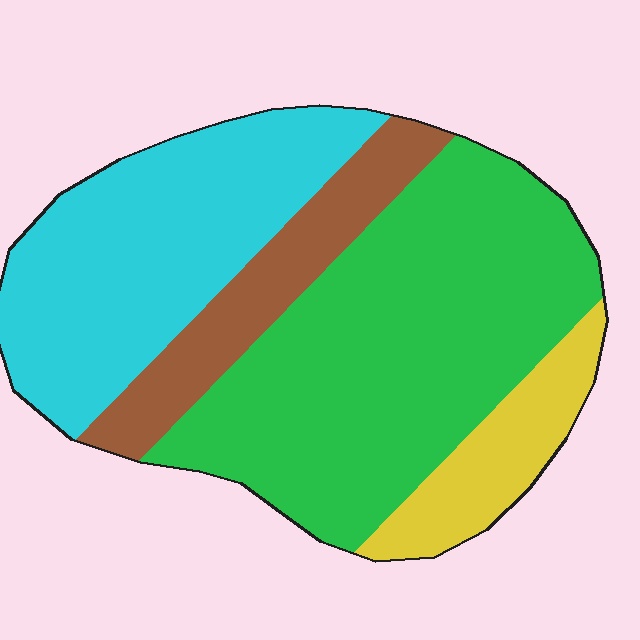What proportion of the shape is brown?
Brown takes up about one eighth (1/8) of the shape.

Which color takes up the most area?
Green, at roughly 45%.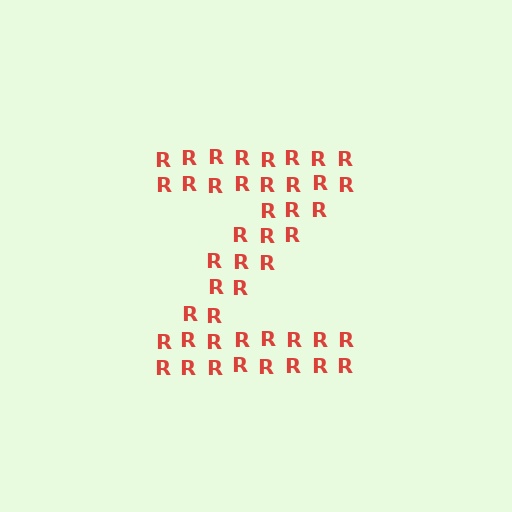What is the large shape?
The large shape is the letter Z.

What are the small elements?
The small elements are letter R's.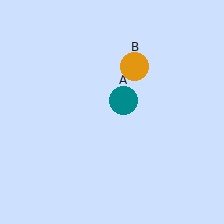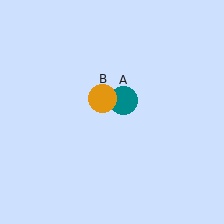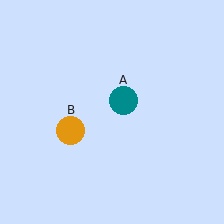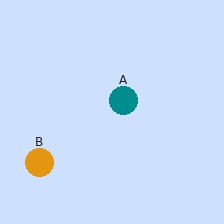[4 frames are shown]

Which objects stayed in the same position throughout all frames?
Teal circle (object A) remained stationary.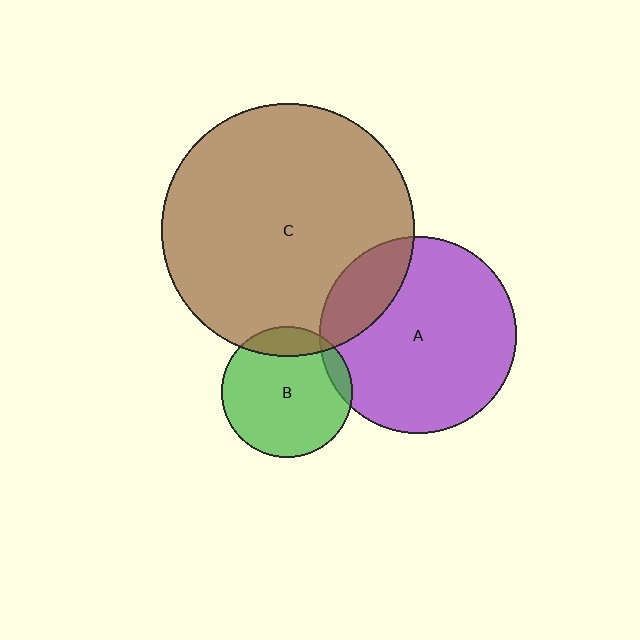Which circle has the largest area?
Circle C (brown).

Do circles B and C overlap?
Yes.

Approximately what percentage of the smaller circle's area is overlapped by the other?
Approximately 15%.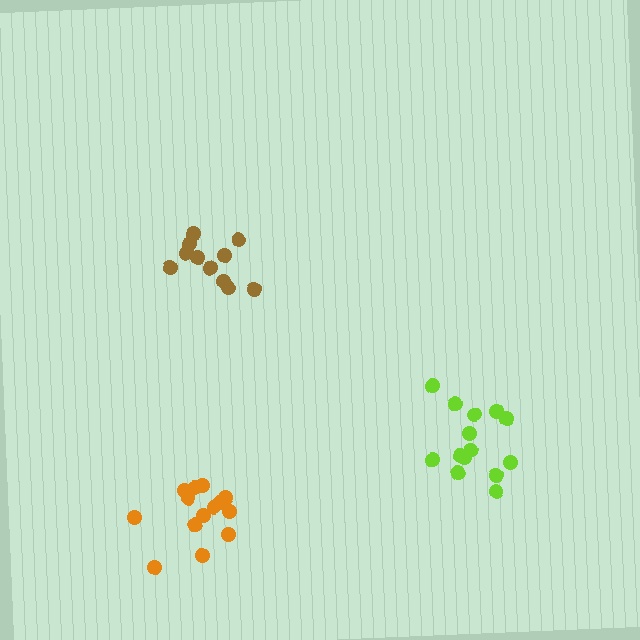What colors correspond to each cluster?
The clusters are colored: brown, lime, orange.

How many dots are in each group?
Group 1: 11 dots, Group 2: 14 dots, Group 3: 14 dots (39 total).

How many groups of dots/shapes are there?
There are 3 groups.